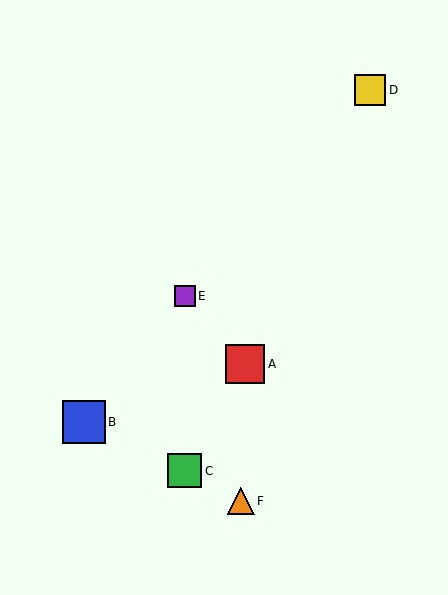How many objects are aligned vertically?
2 objects (C, E) are aligned vertically.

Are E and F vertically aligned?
No, E is at x≈185 and F is at x≈241.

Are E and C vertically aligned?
Yes, both are at x≈185.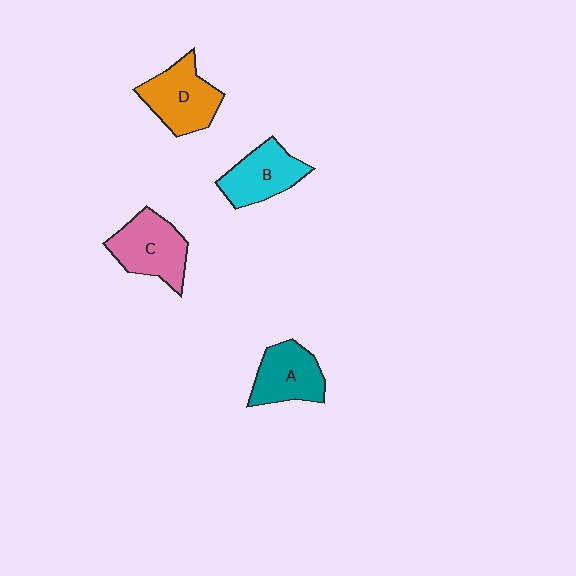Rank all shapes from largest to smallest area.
From largest to smallest: C (pink), D (orange), B (cyan), A (teal).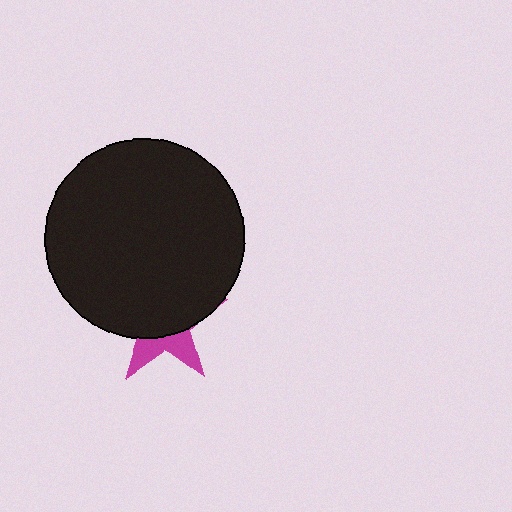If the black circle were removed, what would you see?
You would see the complete magenta star.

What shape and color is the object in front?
The object in front is a black circle.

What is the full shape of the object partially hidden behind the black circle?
The partially hidden object is a magenta star.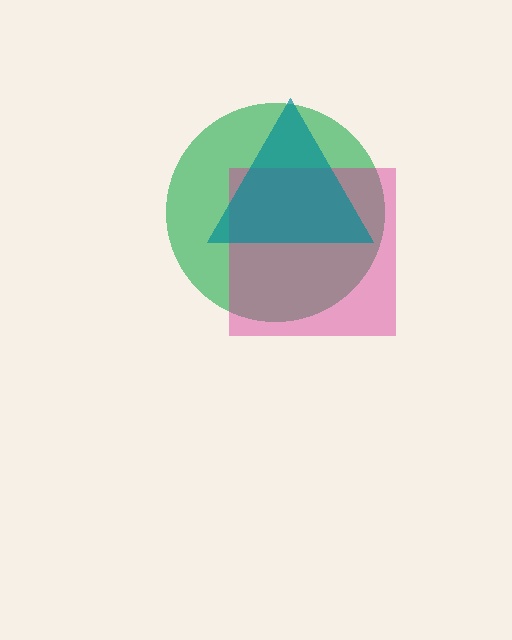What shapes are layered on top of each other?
The layered shapes are: a green circle, a magenta square, a teal triangle.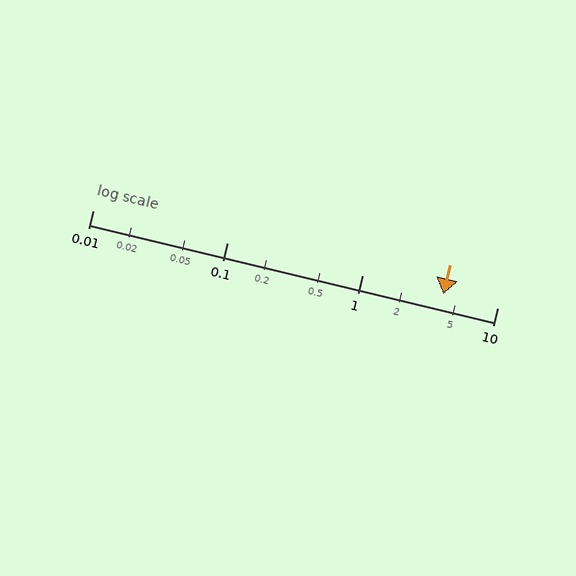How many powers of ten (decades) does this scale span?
The scale spans 3 decades, from 0.01 to 10.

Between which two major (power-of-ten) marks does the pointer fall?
The pointer is between 1 and 10.